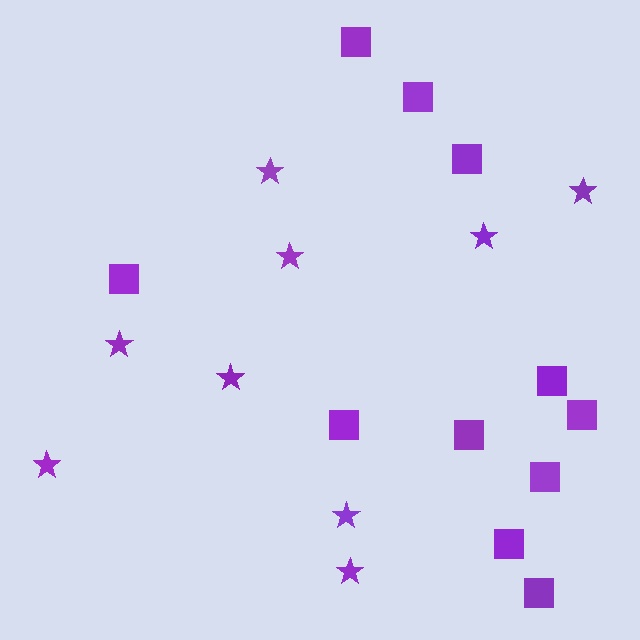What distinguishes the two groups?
There are 2 groups: one group of stars (9) and one group of squares (11).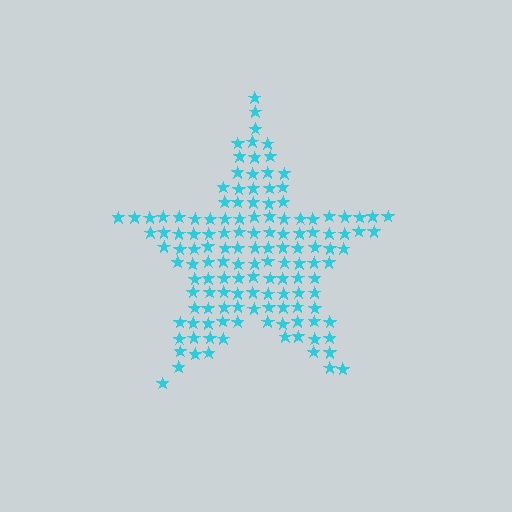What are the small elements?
The small elements are stars.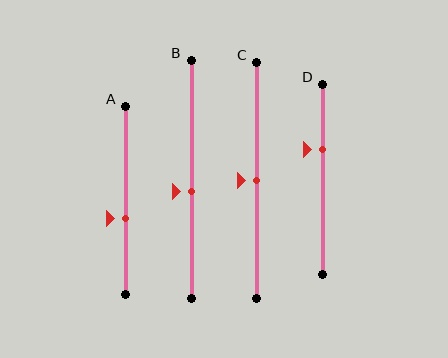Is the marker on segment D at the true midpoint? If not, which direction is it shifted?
No, the marker on segment D is shifted upward by about 15% of the segment length.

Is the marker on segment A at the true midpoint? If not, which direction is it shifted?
No, the marker on segment A is shifted downward by about 10% of the segment length.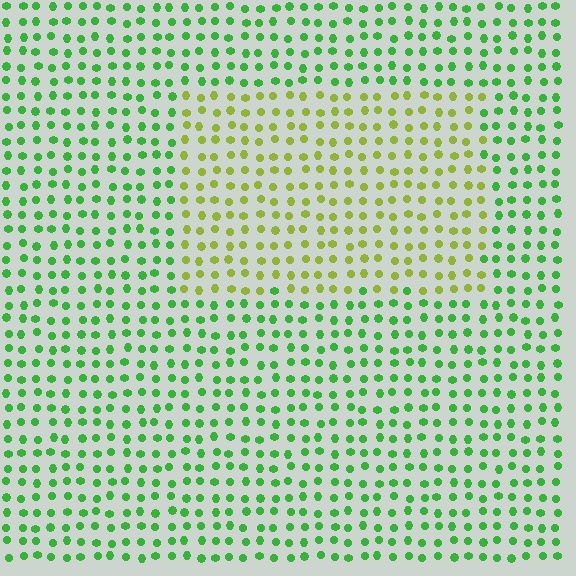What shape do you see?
I see a rectangle.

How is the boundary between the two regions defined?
The boundary is defined purely by a slight shift in hue (about 45 degrees). Spacing, size, and orientation are identical on both sides.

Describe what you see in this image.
The image is filled with small green elements in a uniform arrangement. A rectangle-shaped region is visible where the elements are tinted to a slightly different hue, forming a subtle color boundary.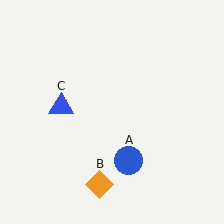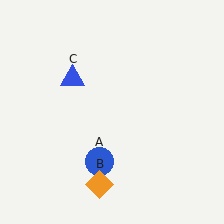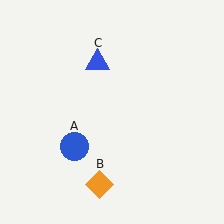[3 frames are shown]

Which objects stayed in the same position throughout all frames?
Orange diamond (object B) remained stationary.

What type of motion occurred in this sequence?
The blue circle (object A), blue triangle (object C) rotated clockwise around the center of the scene.